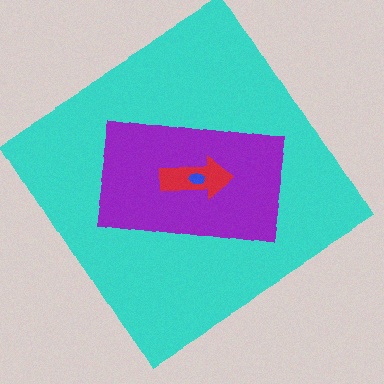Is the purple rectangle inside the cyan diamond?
Yes.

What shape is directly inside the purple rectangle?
The red arrow.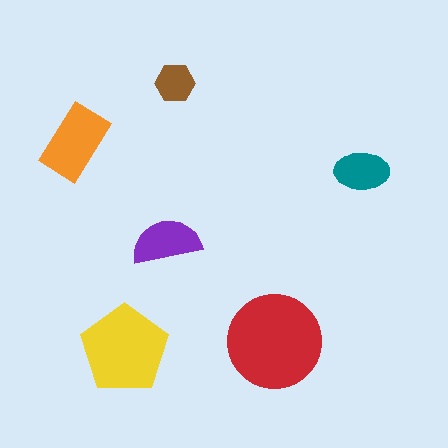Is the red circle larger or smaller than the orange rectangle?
Larger.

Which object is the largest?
The red circle.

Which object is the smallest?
The brown hexagon.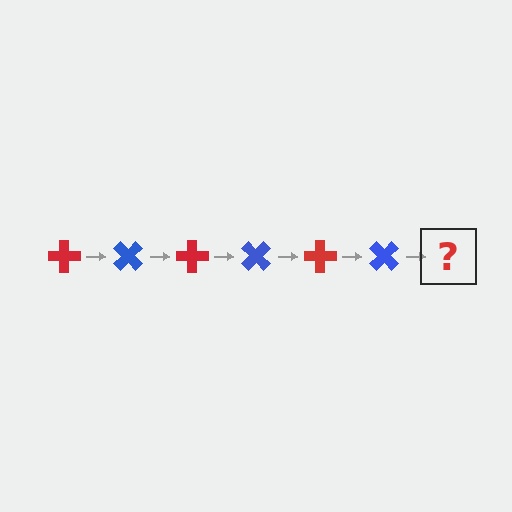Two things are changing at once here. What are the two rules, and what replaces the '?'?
The two rules are that it rotates 45 degrees each step and the color cycles through red and blue. The '?' should be a red cross, rotated 270 degrees from the start.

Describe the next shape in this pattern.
It should be a red cross, rotated 270 degrees from the start.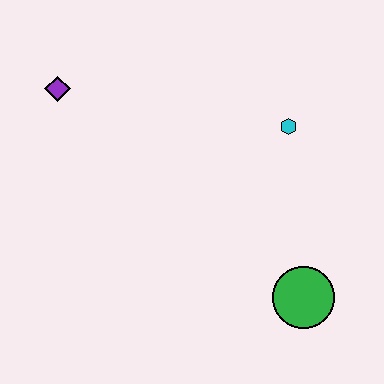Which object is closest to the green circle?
The cyan hexagon is closest to the green circle.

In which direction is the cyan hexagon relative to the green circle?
The cyan hexagon is above the green circle.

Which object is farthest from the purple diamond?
The green circle is farthest from the purple diamond.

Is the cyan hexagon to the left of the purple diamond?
No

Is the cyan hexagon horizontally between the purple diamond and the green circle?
Yes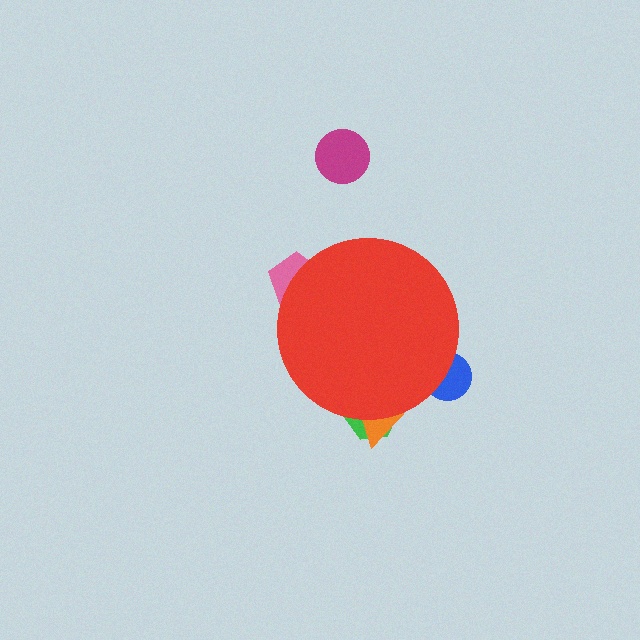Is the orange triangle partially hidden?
Yes, the orange triangle is partially hidden behind the red circle.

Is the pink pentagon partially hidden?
Yes, the pink pentagon is partially hidden behind the red circle.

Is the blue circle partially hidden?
Yes, the blue circle is partially hidden behind the red circle.